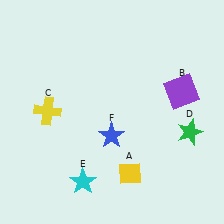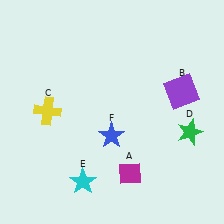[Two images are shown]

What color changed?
The diamond (A) changed from yellow in Image 1 to magenta in Image 2.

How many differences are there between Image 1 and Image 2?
There is 1 difference between the two images.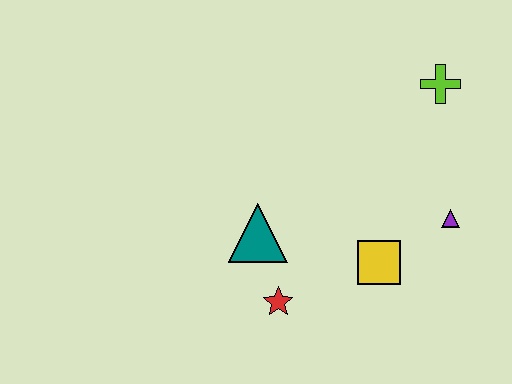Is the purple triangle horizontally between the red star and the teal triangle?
No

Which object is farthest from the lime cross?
The red star is farthest from the lime cross.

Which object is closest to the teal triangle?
The red star is closest to the teal triangle.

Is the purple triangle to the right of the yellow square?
Yes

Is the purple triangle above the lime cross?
No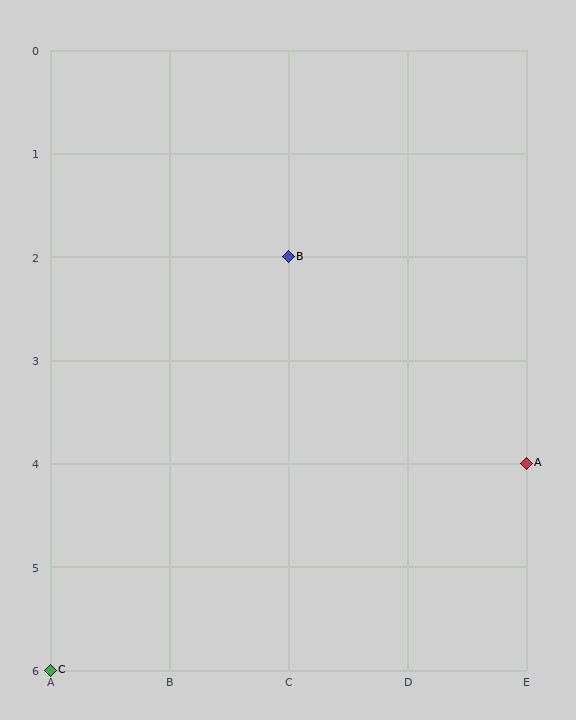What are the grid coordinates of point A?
Point A is at grid coordinates (E, 4).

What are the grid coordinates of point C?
Point C is at grid coordinates (A, 6).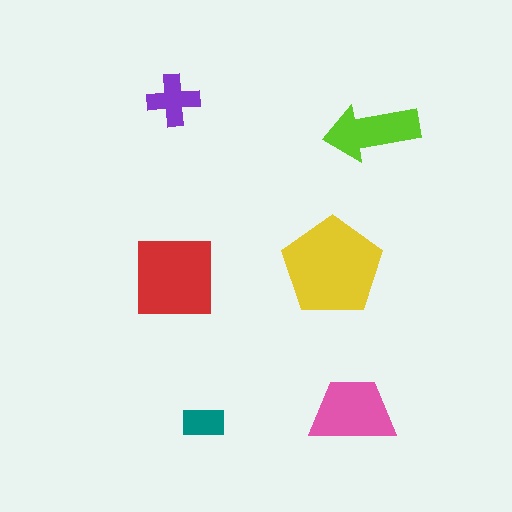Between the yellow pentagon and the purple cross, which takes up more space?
The yellow pentagon.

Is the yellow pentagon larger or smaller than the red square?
Larger.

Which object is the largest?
The yellow pentagon.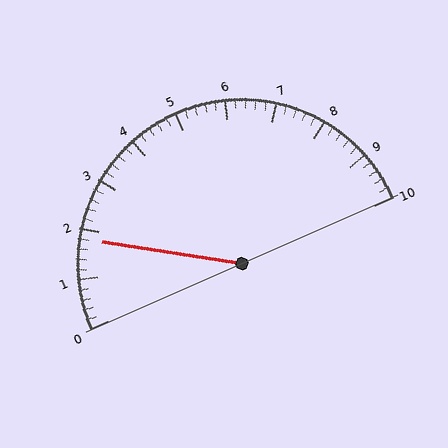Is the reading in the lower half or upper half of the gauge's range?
The reading is in the lower half of the range (0 to 10).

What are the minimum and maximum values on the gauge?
The gauge ranges from 0 to 10.